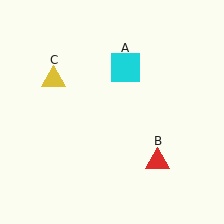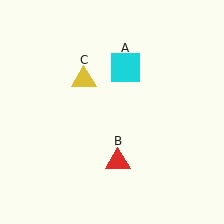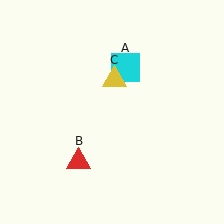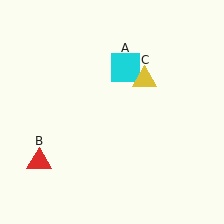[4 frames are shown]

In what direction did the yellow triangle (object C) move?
The yellow triangle (object C) moved right.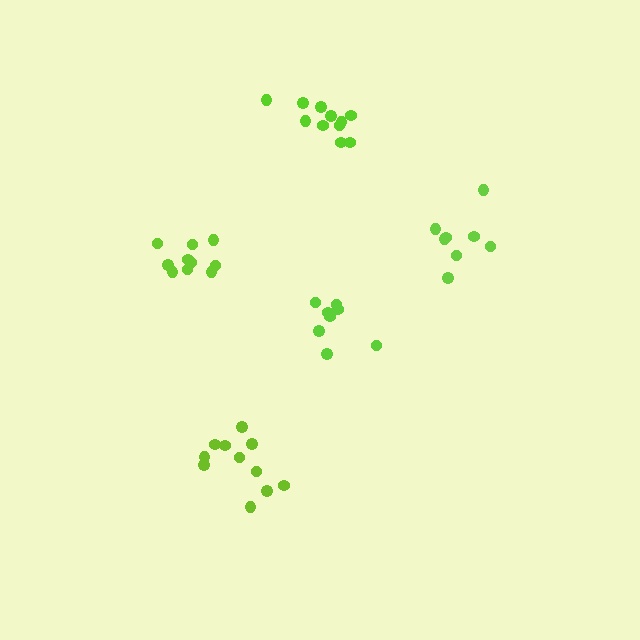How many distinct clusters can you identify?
There are 5 distinct clusters.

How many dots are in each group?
Group 1: 8 dots, Group 2: 11 dots, Group 3: 10 dots, Group 4: 8 dots, Group 5: 11 dots (48 total).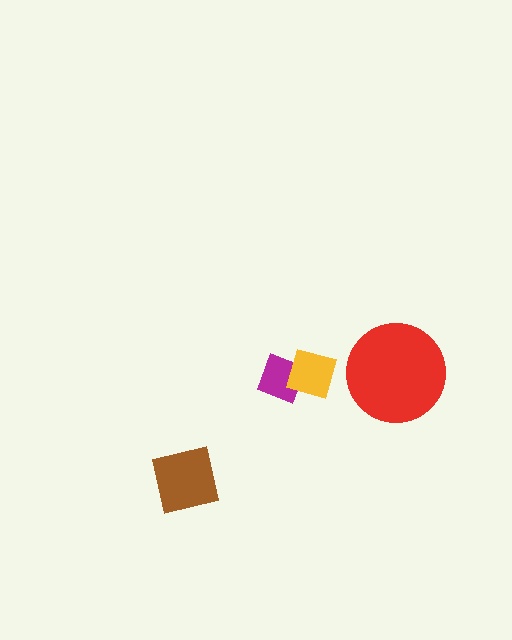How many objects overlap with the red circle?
0 objects overlap with the red circle.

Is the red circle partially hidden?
No, no other shape covers it.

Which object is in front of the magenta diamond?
The yellow diamond is in front of the magenta diamond.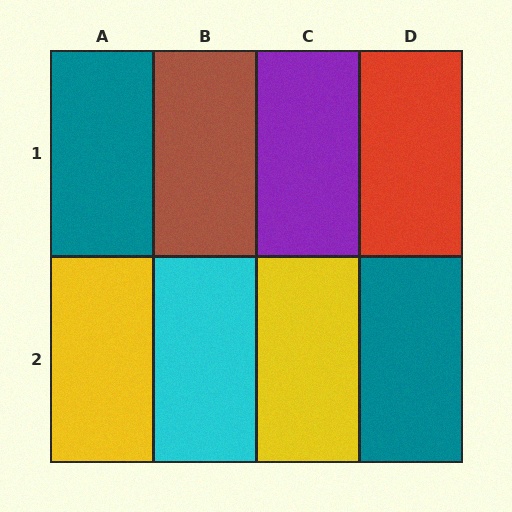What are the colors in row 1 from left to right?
Teal, brown, purple, red.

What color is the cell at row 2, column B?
Cyan.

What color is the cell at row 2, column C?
Yellow.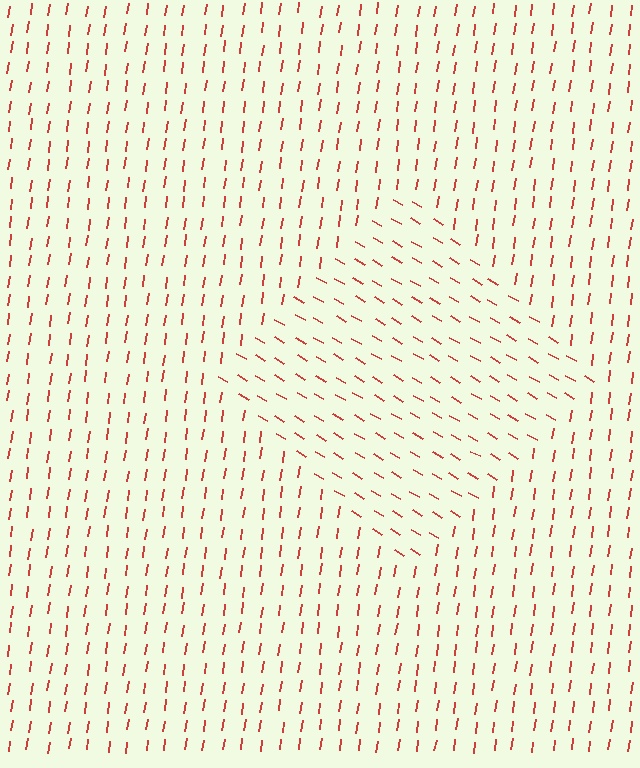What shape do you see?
I see a diamond.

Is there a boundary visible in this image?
Yes, there is a texture boundary formed by a change in line orientation.